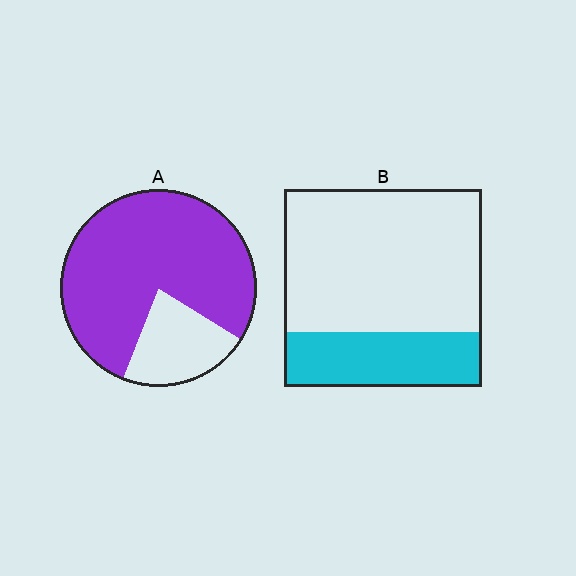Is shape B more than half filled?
No.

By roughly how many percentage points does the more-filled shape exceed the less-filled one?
By roughly 50 percentage points (A over B).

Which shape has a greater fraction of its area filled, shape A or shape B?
Shape A.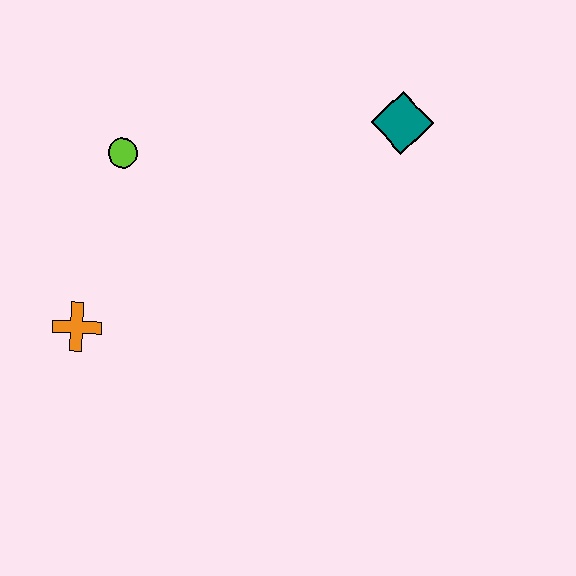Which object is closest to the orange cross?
The lime circle is closest to the orange cross.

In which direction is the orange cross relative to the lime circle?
The orange cross is below the lime circle.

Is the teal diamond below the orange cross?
No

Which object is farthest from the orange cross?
The teal diamond is farthest from the orange cross.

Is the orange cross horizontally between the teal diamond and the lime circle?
No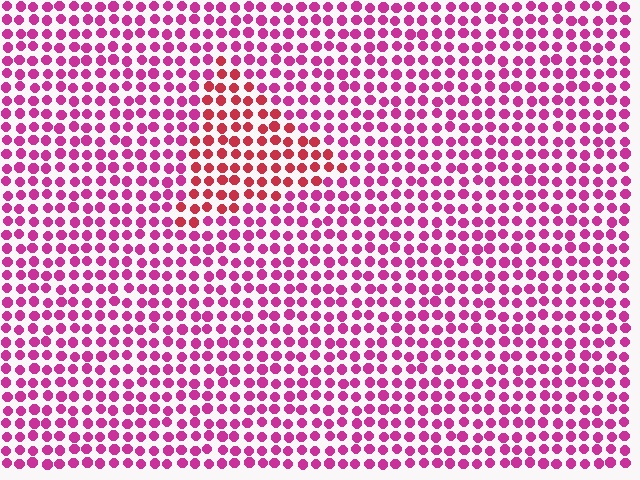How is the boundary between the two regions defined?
The boundary is defined purely by a slight shift in hue (about 33 degrees). Spacing, size, and orientation are identical on both sides.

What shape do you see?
I see a triangle.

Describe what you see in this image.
The image is filled with small magenta elements in a uniform arrangement. A triangle-shaped region is visible where the elements are tinted to a slightly different hue, forming a subtle color boundary.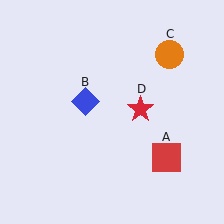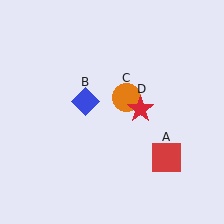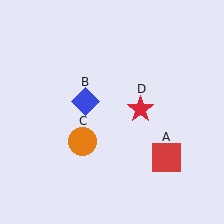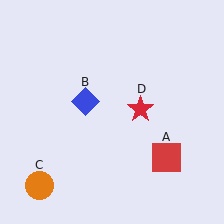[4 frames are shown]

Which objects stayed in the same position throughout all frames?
Red square (object A) and blue diamond (object B) and red star (object D) remained stationary.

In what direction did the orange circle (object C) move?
The orange circle (object C) moved down and to the left.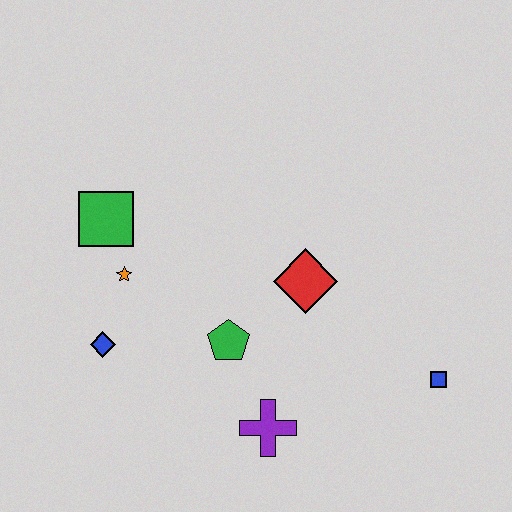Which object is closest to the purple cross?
The green pentagon is closest to the purple cross.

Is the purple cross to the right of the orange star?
Yes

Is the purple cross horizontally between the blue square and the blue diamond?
Yes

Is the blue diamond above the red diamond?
No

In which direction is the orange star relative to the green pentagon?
The orange star is to the left of the green pentagon.